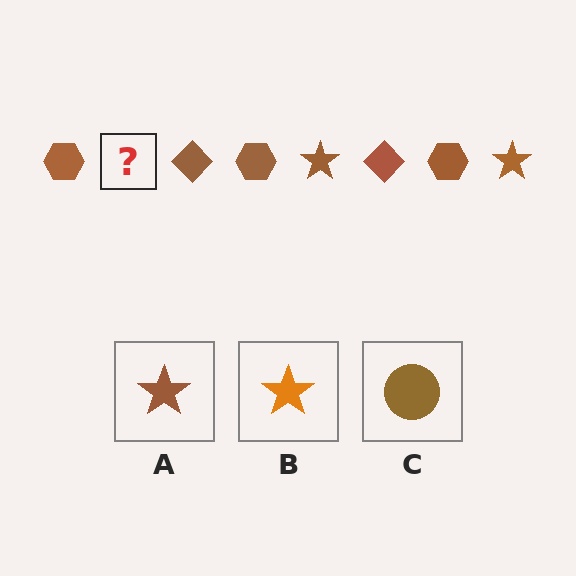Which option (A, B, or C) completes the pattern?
A.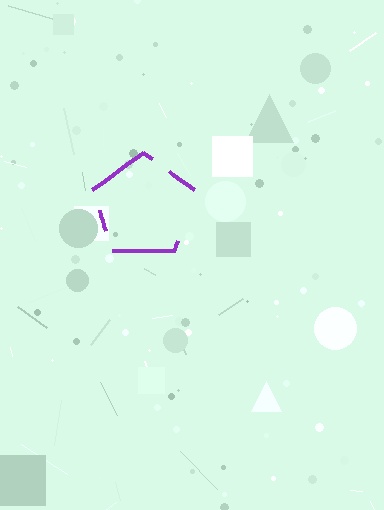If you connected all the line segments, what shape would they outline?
They would outline a pentagon.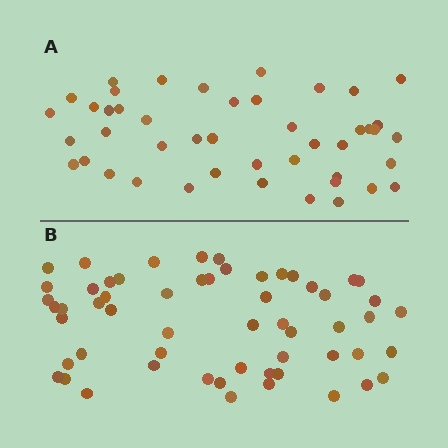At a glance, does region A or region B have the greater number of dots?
Region B (the bottom region) has more dots.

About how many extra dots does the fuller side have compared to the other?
Region B has roughly 12 or so more dots than region A.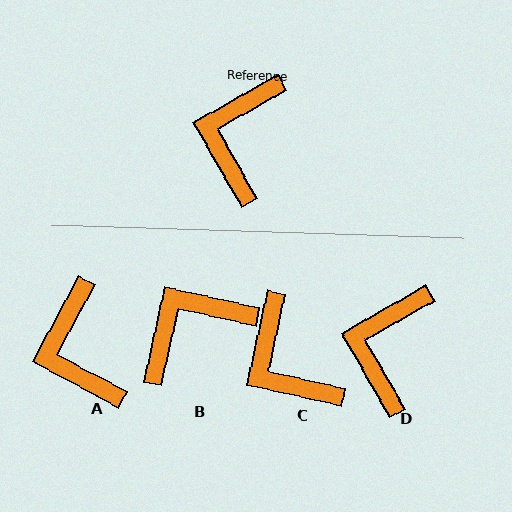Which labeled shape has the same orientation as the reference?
D.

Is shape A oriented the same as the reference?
No, it is off by about 32 degrees.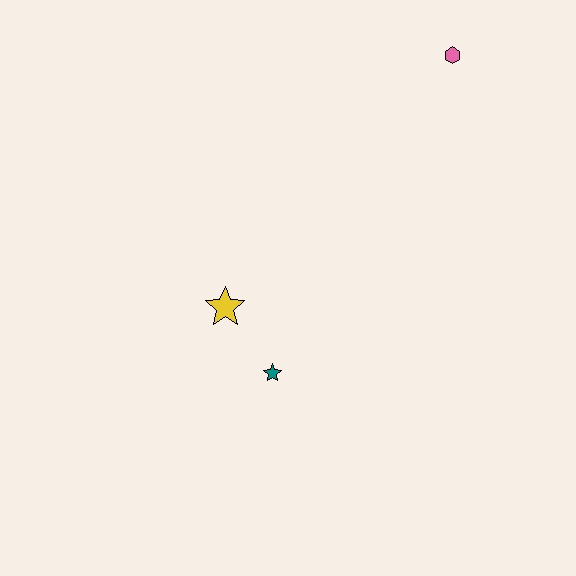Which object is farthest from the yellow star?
The pink hexagon is farthest from the yellow star.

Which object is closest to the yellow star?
The teal star is closest to the yellow star.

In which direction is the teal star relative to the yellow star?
The teal star is below the yellow star.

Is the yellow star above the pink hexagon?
No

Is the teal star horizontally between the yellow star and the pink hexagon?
Yes